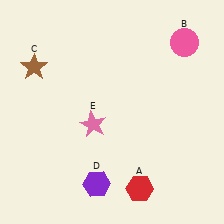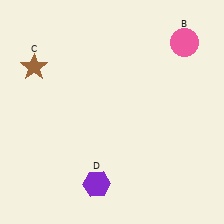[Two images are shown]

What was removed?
The red hexagon (A), the pink star (E) were removed in Image 2.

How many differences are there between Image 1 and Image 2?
There are 2 differences between the two images.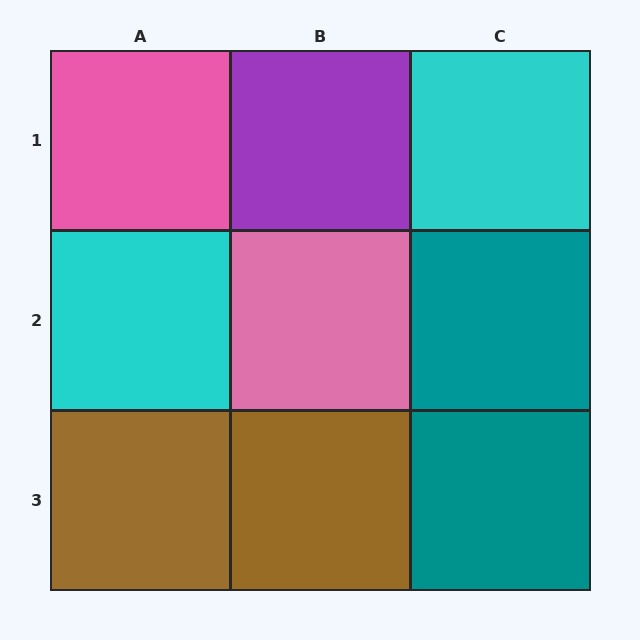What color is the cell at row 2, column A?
Cyan.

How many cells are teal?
2 cells are teal.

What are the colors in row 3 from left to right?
Brown, brown, teal.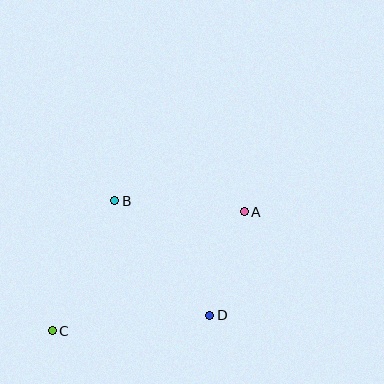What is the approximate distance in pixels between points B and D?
The distance between B and D is approximately 149 pixels.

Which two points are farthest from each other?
Points A and C are farthest from each other.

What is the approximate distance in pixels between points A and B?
The distance between A and B is approximately 130 pixels.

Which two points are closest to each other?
Points A and D are closest to each other.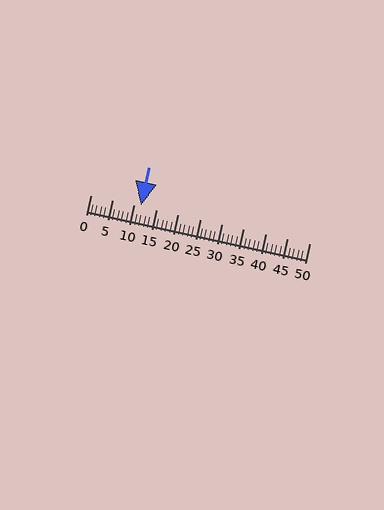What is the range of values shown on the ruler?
The ruler shows values from 0 to 50.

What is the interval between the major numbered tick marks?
The major tick marks are spaced 5 units apart.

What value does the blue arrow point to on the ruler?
The blue arrow points to approximately 12.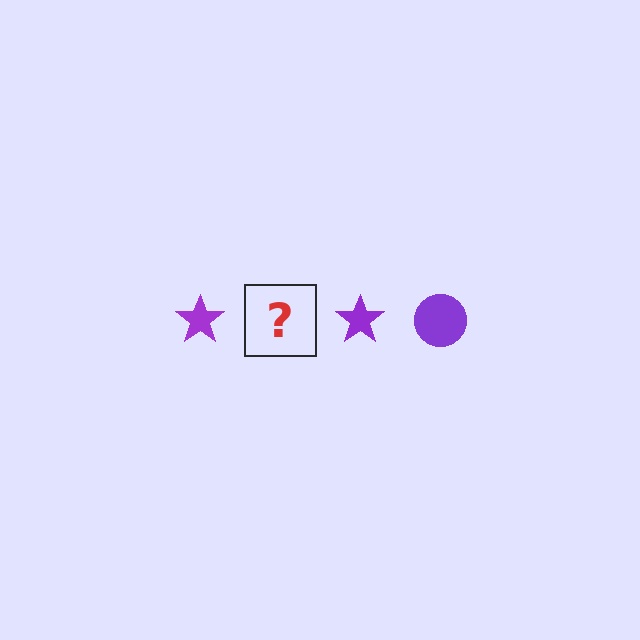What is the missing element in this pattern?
The missing element is a purple circle.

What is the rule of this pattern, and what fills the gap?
The rule is that the pattern cycles through star, circle shapes in purple. The gap should be filled with a purple circle.